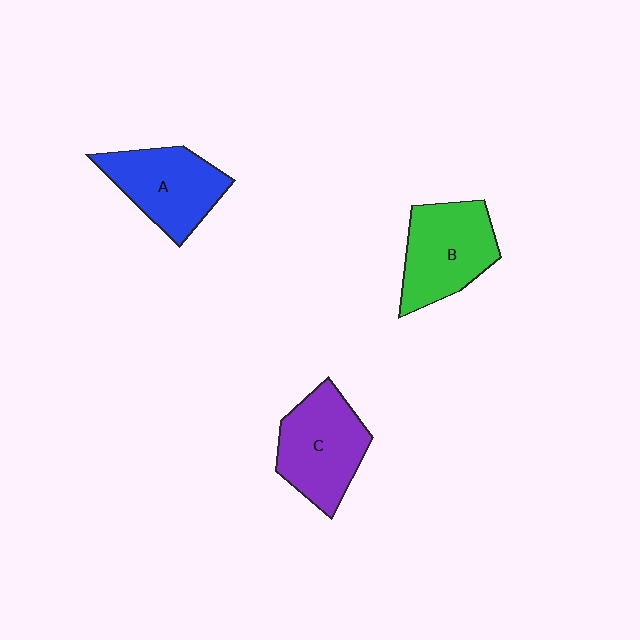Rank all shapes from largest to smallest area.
From largest to smallest: C (purple), B (green), A (blue).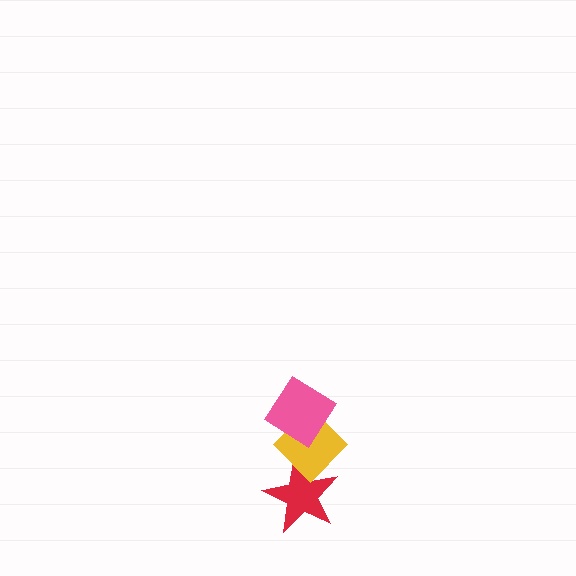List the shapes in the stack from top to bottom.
From top to bottom: the pink diamond, the yellow diamond, the red star.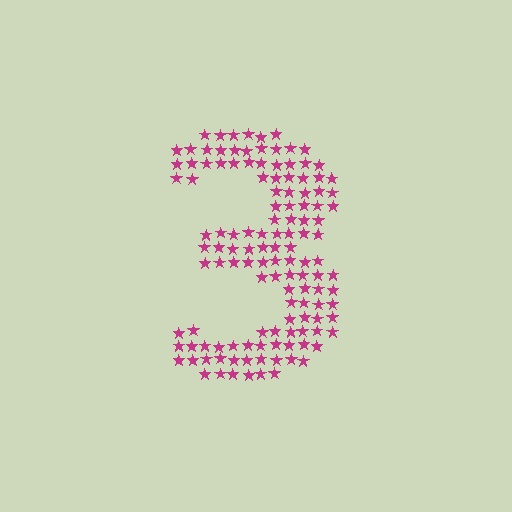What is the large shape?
The large shape is the digit 3.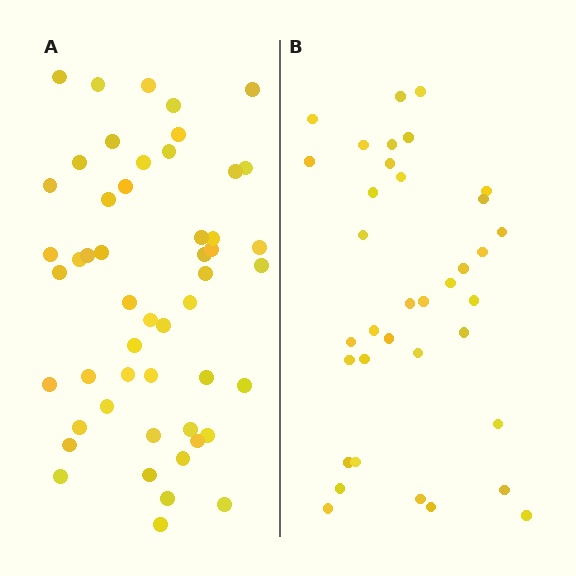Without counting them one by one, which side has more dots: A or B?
Region A (the left region) has more dots.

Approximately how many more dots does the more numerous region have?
Region A has approximately 15 more dots than region B.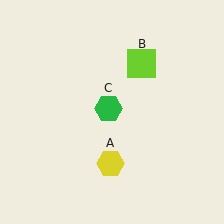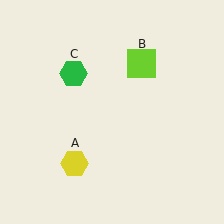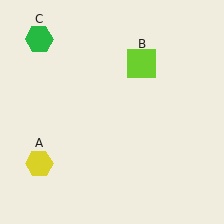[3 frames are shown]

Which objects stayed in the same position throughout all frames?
Lime square (object B) remained stationary.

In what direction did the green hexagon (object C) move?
The green hexagon (object C) moved up and to the left.